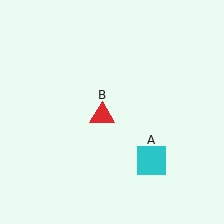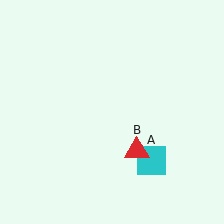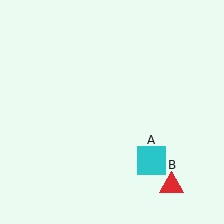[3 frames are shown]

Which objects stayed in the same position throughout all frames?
Cyan square (object A) remained stationary.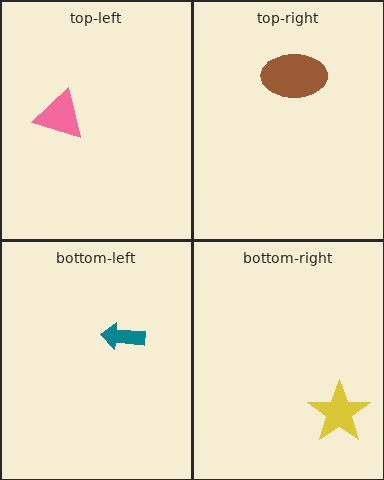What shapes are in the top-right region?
The brown ellipse.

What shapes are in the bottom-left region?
The teal arrow.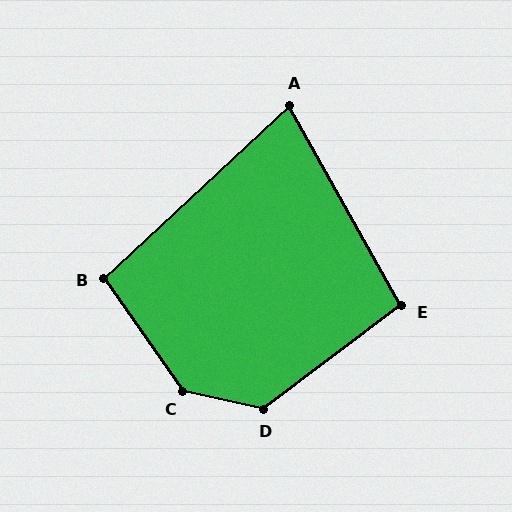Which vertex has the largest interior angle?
C, at approximately 138 degrees.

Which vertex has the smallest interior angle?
A, at approximately 76 degrees.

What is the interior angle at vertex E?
Approximately 98 degrees (obtuse).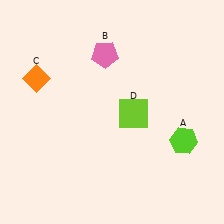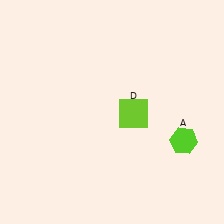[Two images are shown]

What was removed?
The orange diamond (C), the pink pentagon (B) were removed in Image 2.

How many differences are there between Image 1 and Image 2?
There are 2 differences between the two images.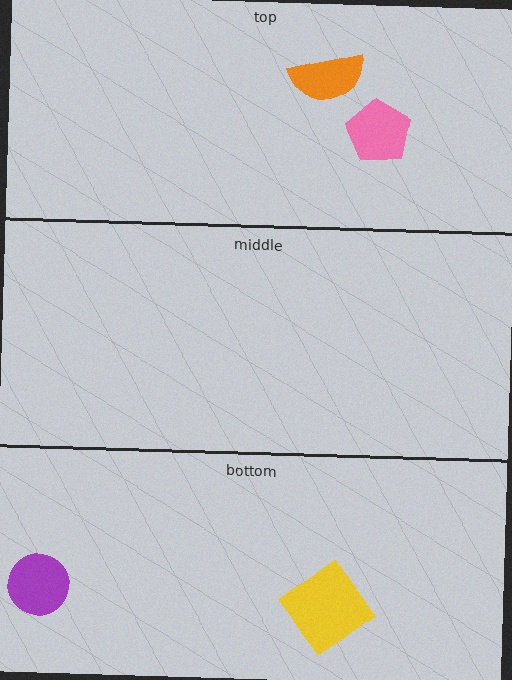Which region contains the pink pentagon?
The top region.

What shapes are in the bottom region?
The yellow diamond, the purple circle.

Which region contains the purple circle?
The bottom region.